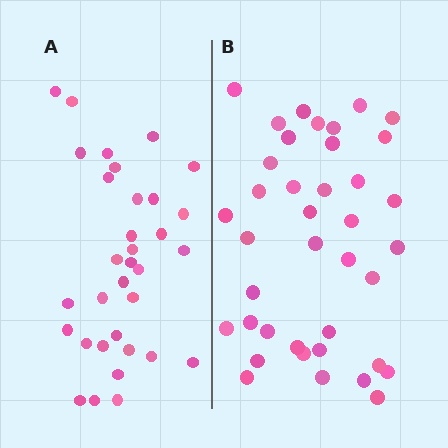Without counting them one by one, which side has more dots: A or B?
Region B (the right region) has more dots.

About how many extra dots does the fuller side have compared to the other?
Region B has about 6 more dots than region A.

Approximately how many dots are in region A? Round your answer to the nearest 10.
About 30 dots. (The exact count is 33, which rounds to 30.)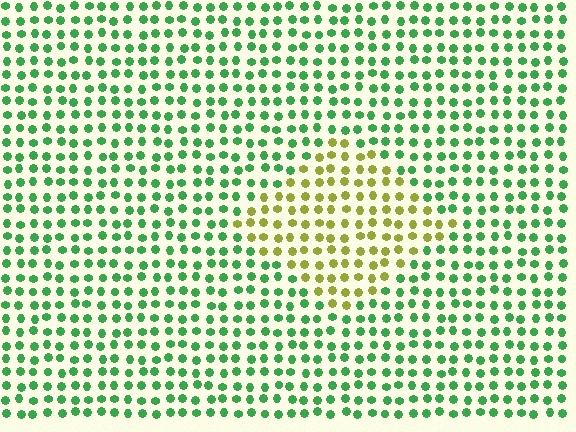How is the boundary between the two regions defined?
The boundary is defined purely by a slight shift in hue (about 62 degrees). Spacing, size, and orientation are identical on both sides.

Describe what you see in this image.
The image is filled with small green elements in a uniform arrangement. A diamond-shaped region is visible where the elements are tinted to a slightly different hue, forming a subtle color boundary.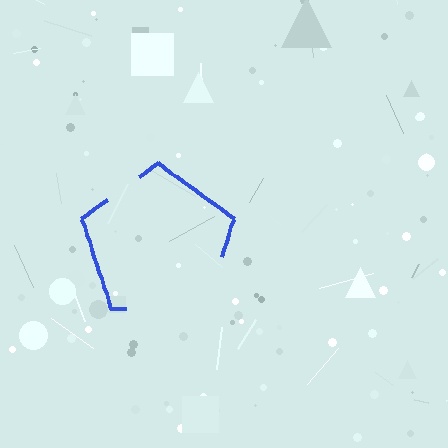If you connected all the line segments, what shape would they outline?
They would outline a pentagon.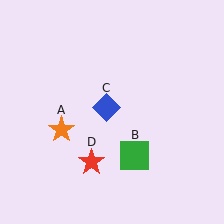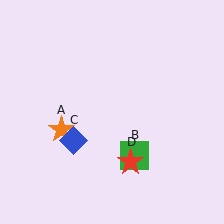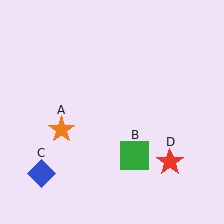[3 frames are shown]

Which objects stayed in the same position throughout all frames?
Orange star (object A) and green square (object B) remained stationary.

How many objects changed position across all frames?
2 objects changed position: blue diamond (object C), red star (object D).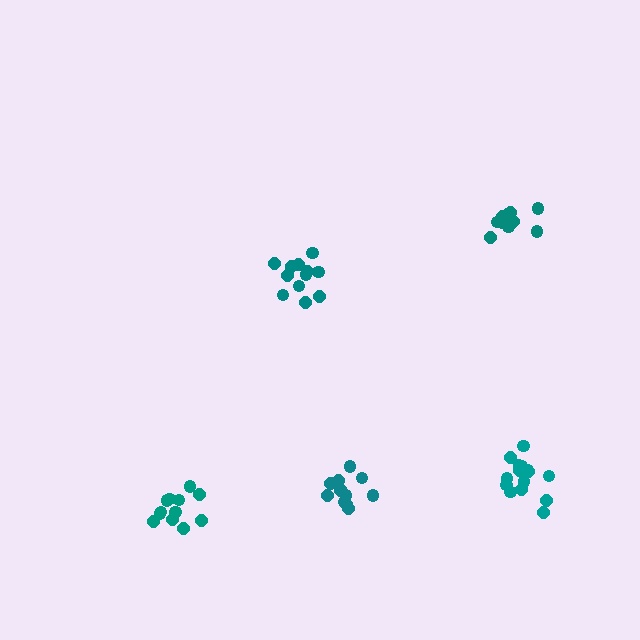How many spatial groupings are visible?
There are 5 spatial groupings.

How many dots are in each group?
Group 1: 15 dots, Group 2: 12 dots, Group 3: 12 dots, Group 4: 10 dots, Group 5: 12 dots (61 total).